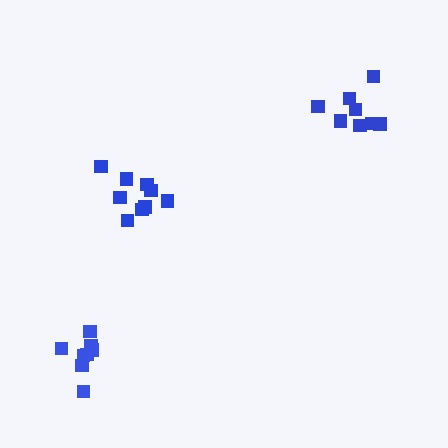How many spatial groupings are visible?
There are 3 spatial groupings.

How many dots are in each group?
Group 1: 8 dots, Group 2: 9 dots, Group 3: 8 dots (25 total).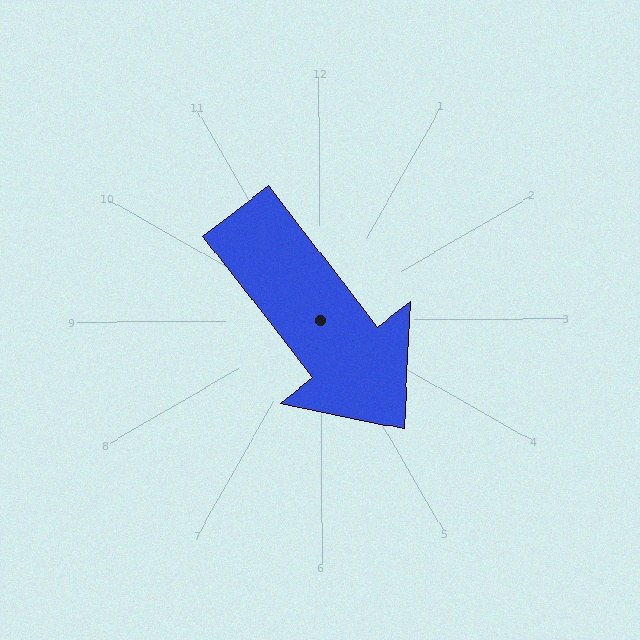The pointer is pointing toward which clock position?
Roughly 5 o'clock.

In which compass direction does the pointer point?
Southeast.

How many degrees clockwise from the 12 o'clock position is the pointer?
Approximately 143 degrees.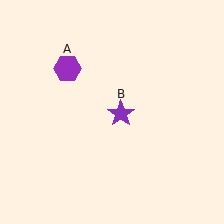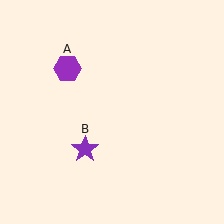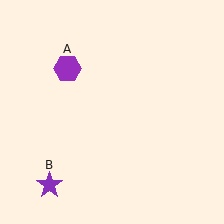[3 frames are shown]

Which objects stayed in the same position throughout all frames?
Purple hexagon (object A) remained stationary.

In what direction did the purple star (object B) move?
The purple star (object B) moved down and to the left.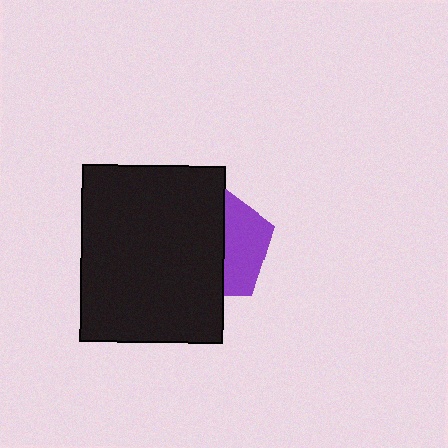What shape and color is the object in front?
The object in front is a black rectangle.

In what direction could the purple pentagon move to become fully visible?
The purple pentagon could move right. That would shift it out from behind the black rectangle entirely.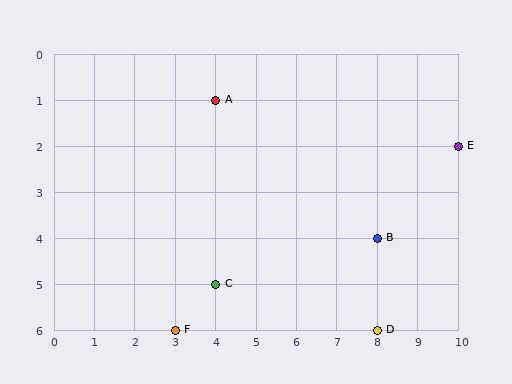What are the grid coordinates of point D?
Point D is at grid coordinates (8, 6).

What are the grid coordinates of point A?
Point A is at grid coordinates (4, 1).